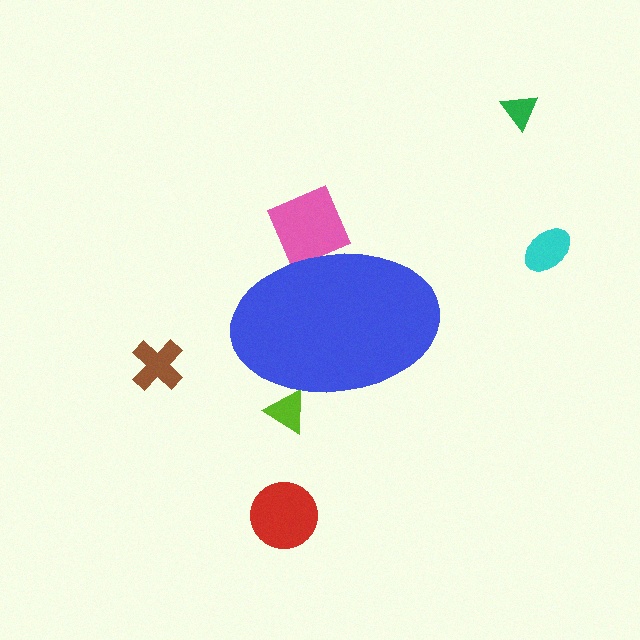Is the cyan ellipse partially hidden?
No, the cyan ellipse is fully visible.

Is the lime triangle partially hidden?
Yes, the lime triangle is partially hidden behind the blue ellipse.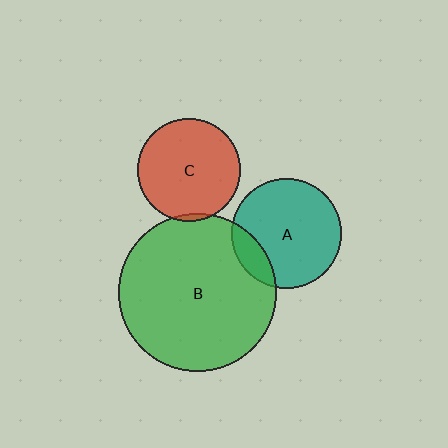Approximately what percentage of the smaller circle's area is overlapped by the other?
Approximately 5%.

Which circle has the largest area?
Circle B (green).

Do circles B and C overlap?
Yes.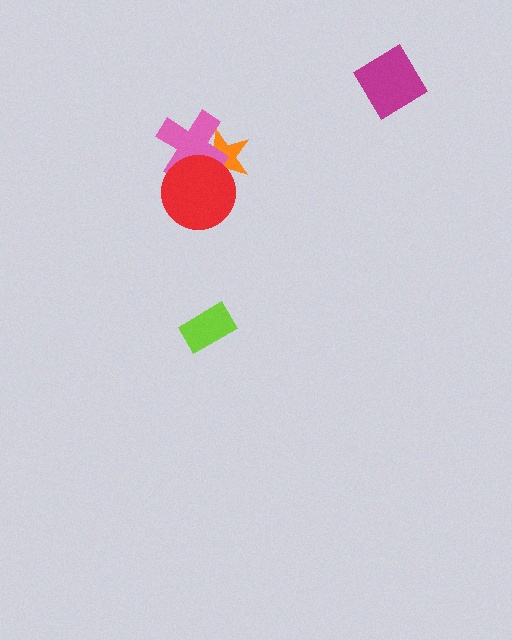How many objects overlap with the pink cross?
2 objects overlap with the pink cross.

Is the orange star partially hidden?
Yes, it is partially covered by another shape.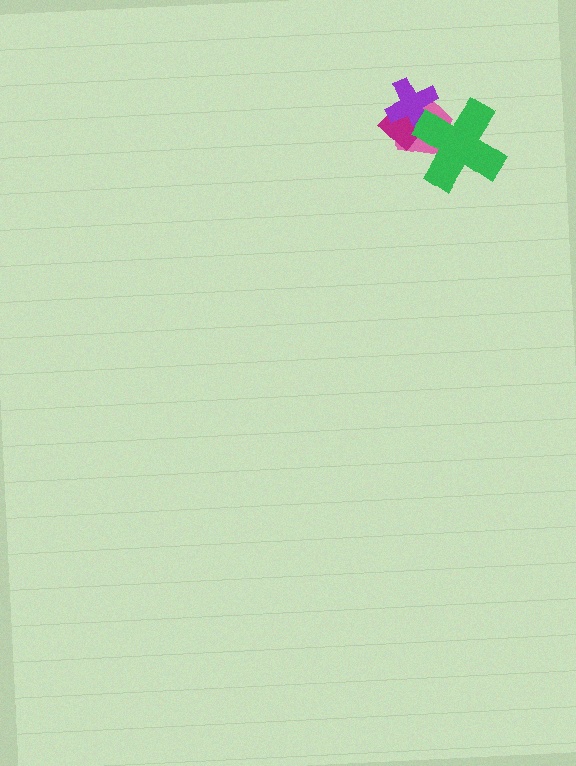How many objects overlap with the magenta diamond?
3 objects overlap with the magenta diamond.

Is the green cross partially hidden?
No, no other shape covers it.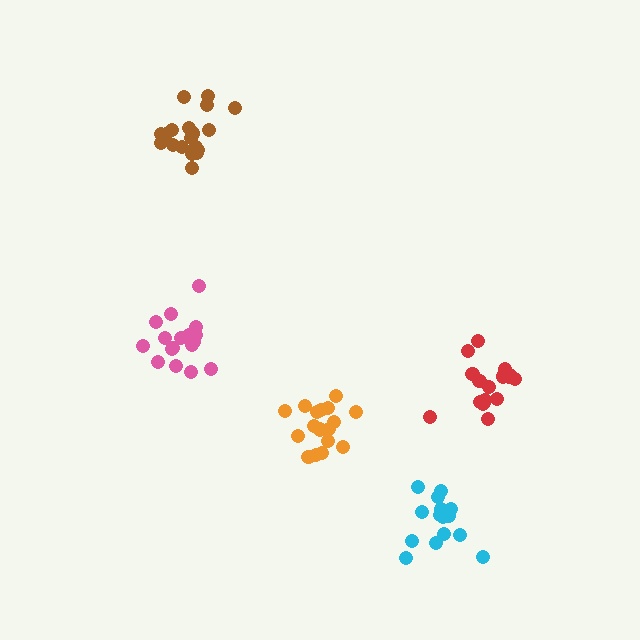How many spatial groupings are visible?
There are 5 spatial groupings.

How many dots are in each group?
Group 1: 17 dots, Group 2: 15 dots, Group 3: 17 dots, Group 4: 19 dots, Group 5: 17 dots (85 total).